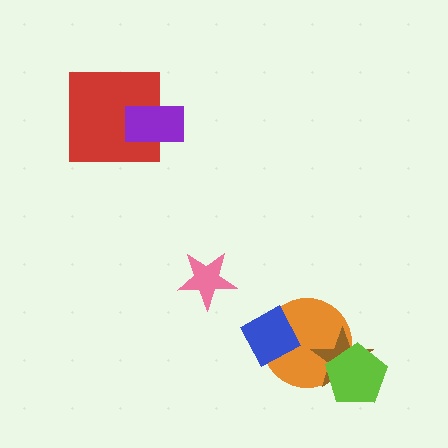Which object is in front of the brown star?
The lime pentagon is in front of the brown star.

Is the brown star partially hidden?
Yes, it is partially covered by another shape.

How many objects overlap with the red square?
1 object overlaps with the red square.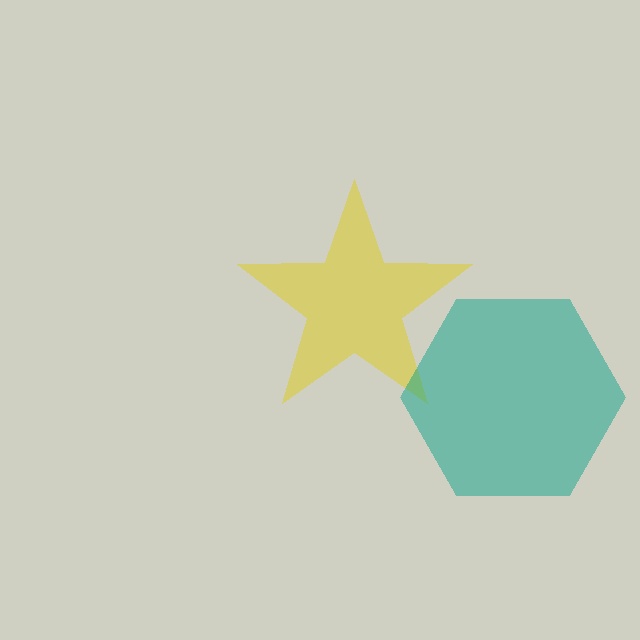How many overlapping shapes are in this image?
There are 2 overlapping shapes in the image.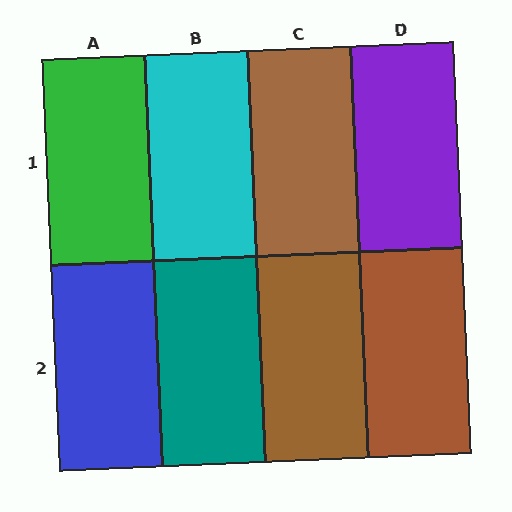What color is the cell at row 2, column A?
Blue.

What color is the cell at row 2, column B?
Teal.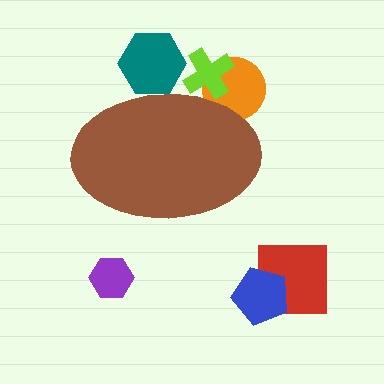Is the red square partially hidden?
No, the red square is fully visible.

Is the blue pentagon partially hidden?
No, the blue pentagon is fully visible.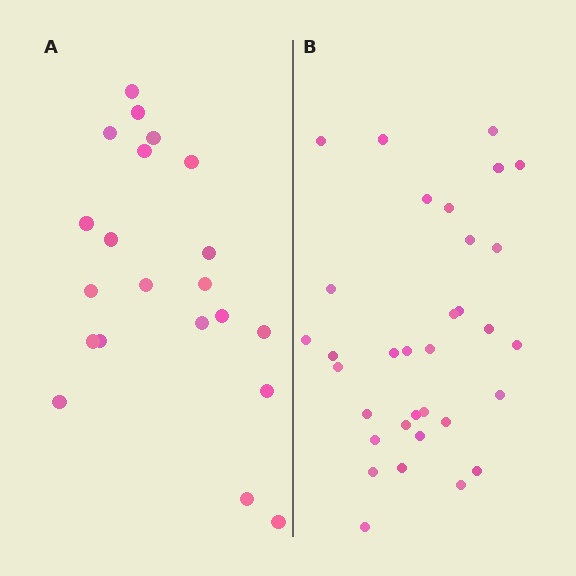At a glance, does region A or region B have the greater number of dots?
Region B (the right region) has more dots.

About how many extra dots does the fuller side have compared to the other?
Region B has roughly 12 or so more dots than region A.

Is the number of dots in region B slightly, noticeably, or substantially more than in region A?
Region B has substantially more. The ratio is roughly 1.6 to 1.